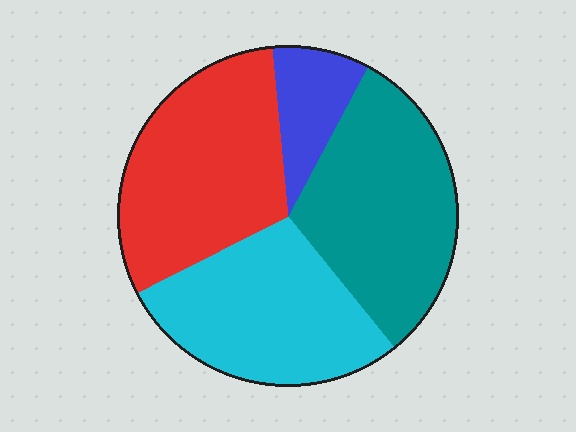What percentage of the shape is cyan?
Cyan takes up between a sixth and a third of the shape.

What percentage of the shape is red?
Red takes up between a quarter and a half of the shape.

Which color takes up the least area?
Blue, at roughly 10%.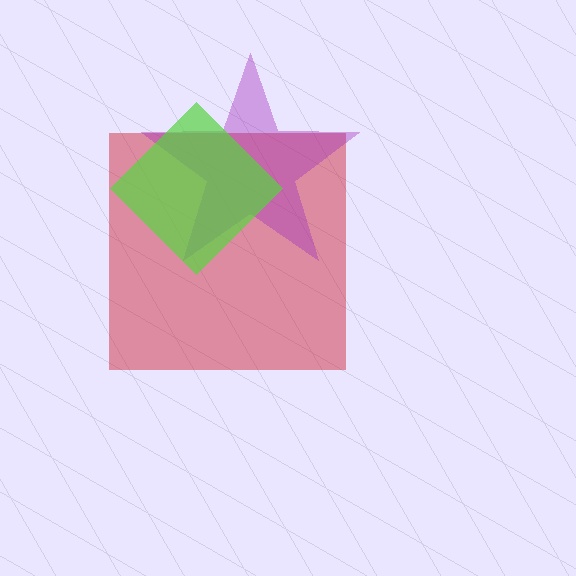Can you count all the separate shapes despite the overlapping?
Yes, there are 3 separate shapes.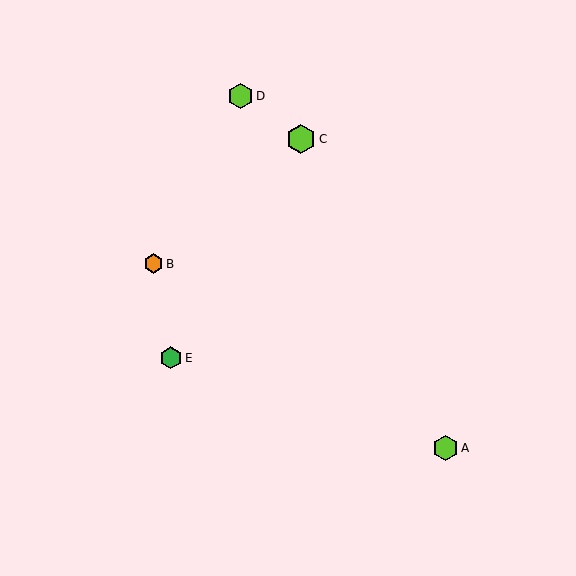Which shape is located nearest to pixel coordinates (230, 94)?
The lime hexagon (labeled D) at (241, 96) is nearest to that location.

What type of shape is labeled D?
Shape D is a lime hexagon.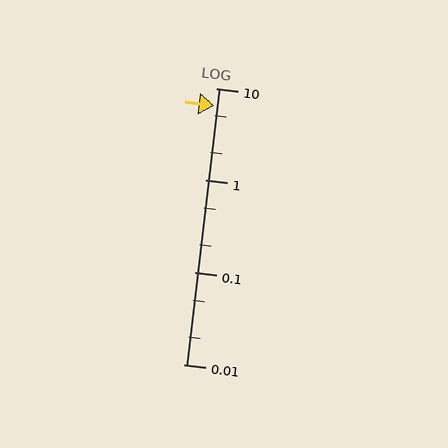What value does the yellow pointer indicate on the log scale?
The pointer indicates approximately 6.5.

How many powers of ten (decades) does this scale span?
The scale spans 3 decades, from 0.01 to 10.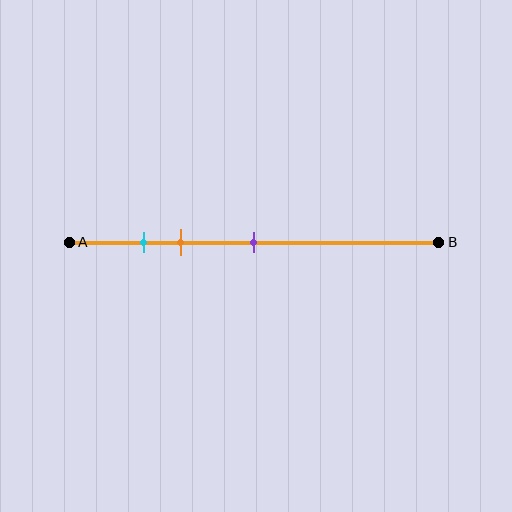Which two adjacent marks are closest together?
The cyan and orange marks are the closest adjacent pair.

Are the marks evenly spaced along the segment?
No, the marks are not evenly spaced.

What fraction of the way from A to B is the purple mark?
The purple mark is approximately 50% (0.5) of the way from A to B.